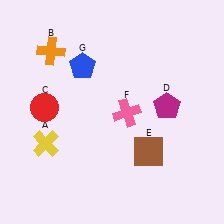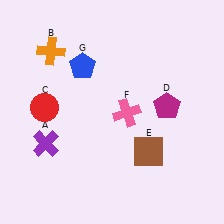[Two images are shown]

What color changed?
The cross (A) changed from yellow in Image 1 to purple in Image 2.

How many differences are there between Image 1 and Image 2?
There is 1 difference between the two images.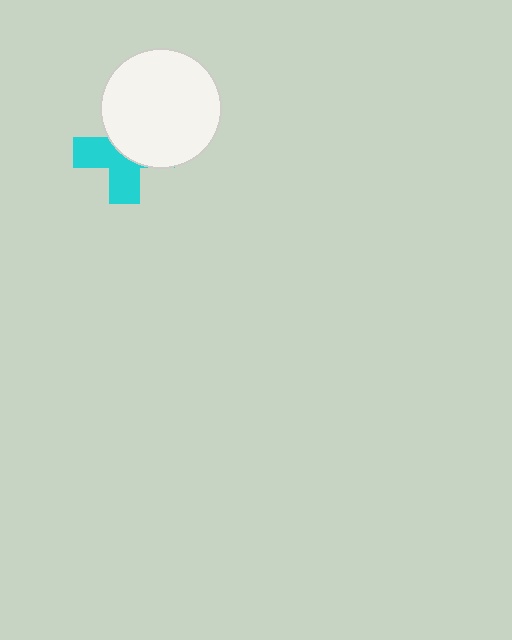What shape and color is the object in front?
The object in front is a white circle.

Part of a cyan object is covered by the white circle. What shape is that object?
It is a cross.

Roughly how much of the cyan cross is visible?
About half of it is visible (roughly 48%).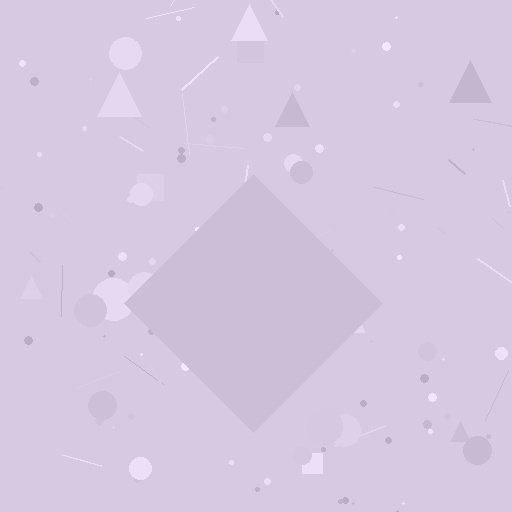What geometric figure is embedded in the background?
A diamond is embedded in the background.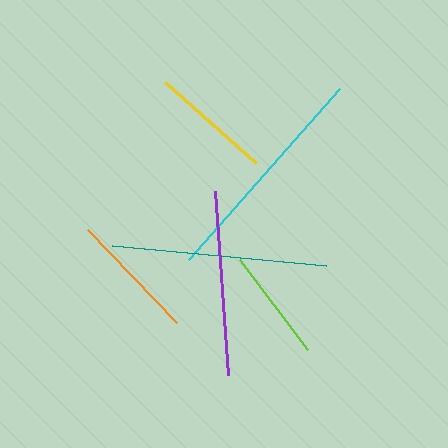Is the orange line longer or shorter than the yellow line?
The orange line is longer than the yellow line.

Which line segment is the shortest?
The lime line is the shortest at approximately 112 pixels.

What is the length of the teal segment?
The teal segment is approximately 215 pixels long.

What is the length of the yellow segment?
The yellow segment is approximately 122 pixels long.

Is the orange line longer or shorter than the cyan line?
The cyan line is longer than the orange line.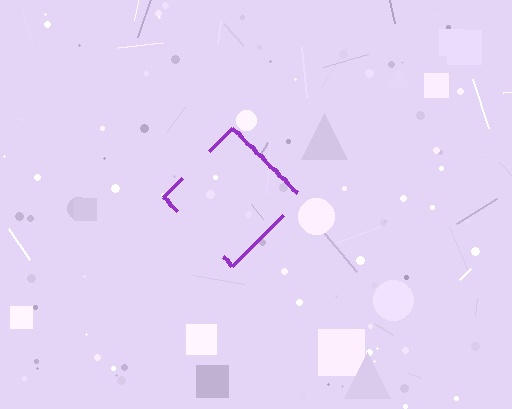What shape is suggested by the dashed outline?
The dashed outline suggests a diamond.